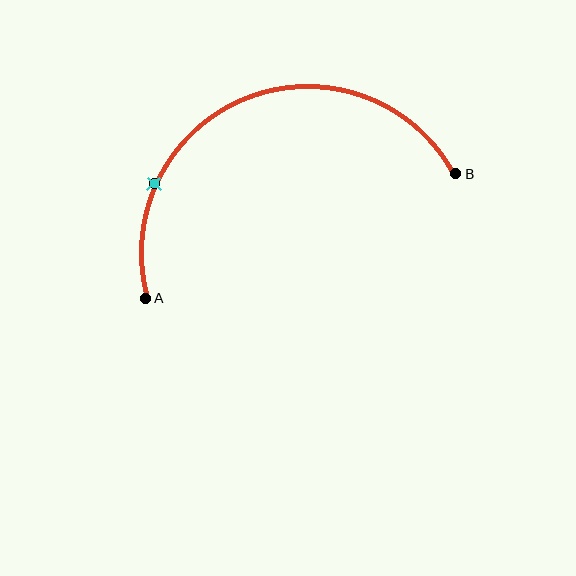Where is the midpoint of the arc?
The arc midpoint is the point on the curve farthest from the straight line joining A and B. It sits above that line.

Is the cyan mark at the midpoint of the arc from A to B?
No. The cyan mark lies on the arc but is closer to endpoint A. The arc midpoint would be at the point on the curve equidistant along the arc from both A and B.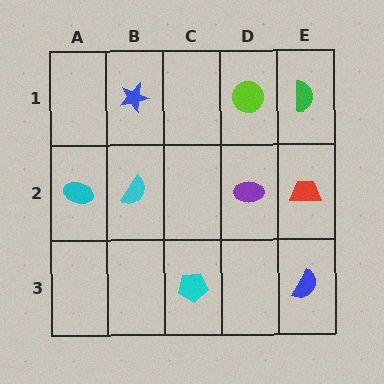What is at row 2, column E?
A red trapezoid.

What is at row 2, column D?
A purple ellipse.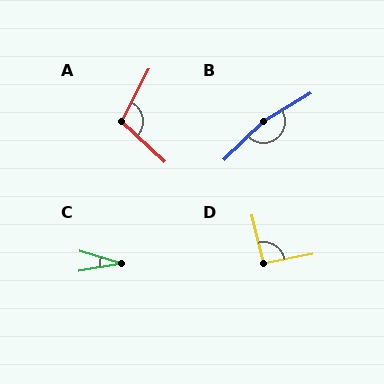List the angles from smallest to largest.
C (27°), D (93°), A (106°), B (166°).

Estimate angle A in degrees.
Approximately 106 degrees.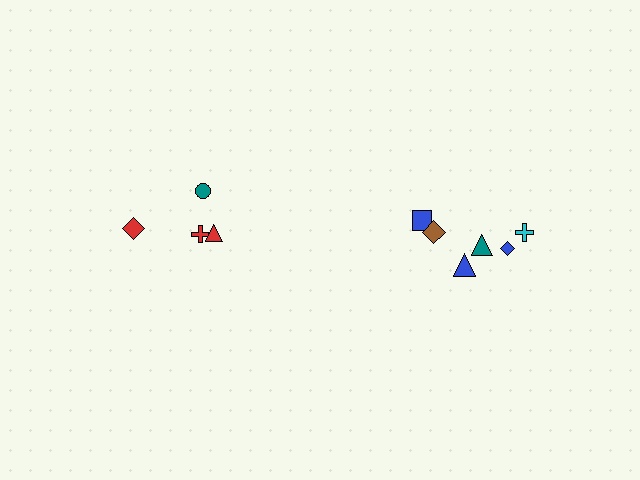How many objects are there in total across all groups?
There are 10 objects.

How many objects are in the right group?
There are 6 objects.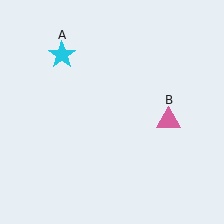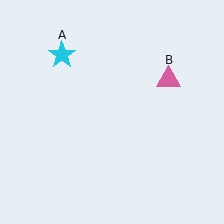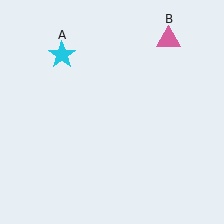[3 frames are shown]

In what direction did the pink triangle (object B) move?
The pink triangle (object B) moved up.